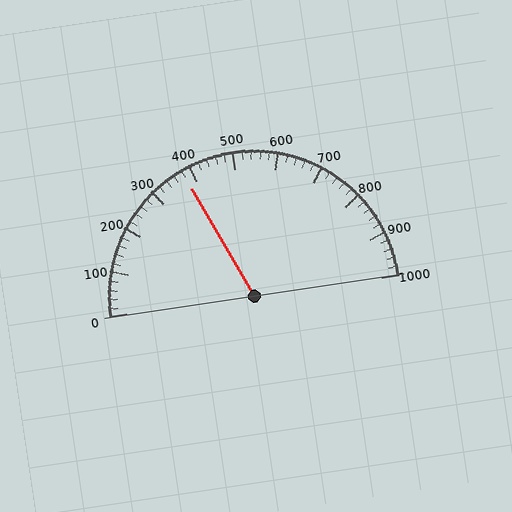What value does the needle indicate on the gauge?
The needle indicates approximately 380.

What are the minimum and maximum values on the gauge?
The gauge ranges from 0 to 1000.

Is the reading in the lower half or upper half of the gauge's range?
The reading is in the lower half of the range (0 to 1000).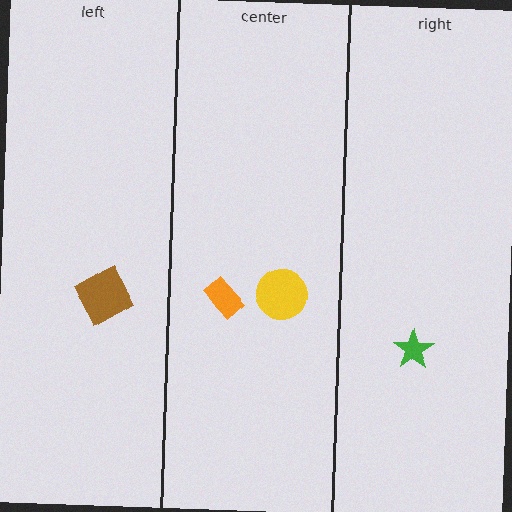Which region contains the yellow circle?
The center region.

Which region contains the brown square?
The left region.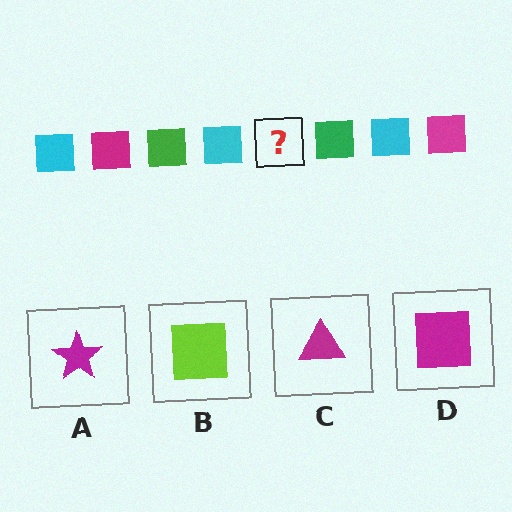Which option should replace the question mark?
Option D.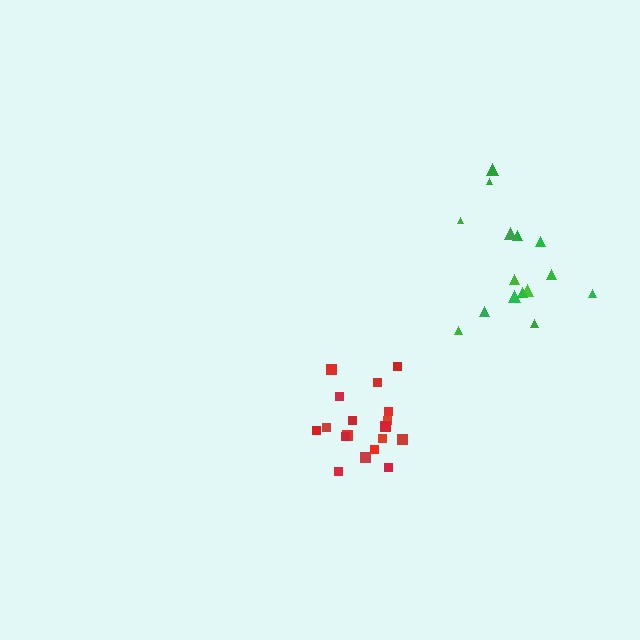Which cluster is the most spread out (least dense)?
Green.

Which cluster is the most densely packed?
Red.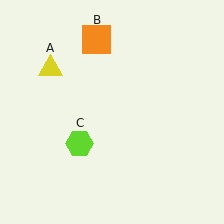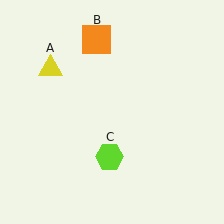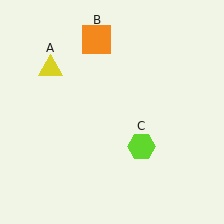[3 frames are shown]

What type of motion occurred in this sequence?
The lime hexagon (object C) rotated counterclockwise around the center of the scene.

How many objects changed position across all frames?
1 object changed position: lime hexagon (object C).